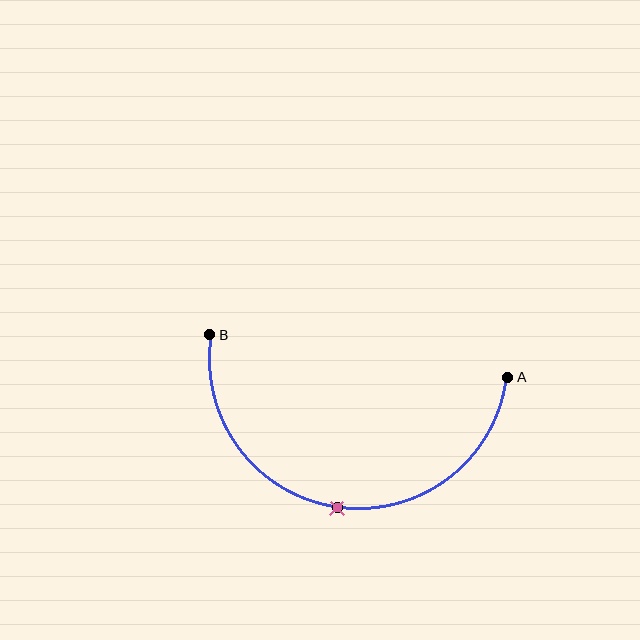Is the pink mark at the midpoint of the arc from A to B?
Yes. The pink mark lies on the arc at equal arc-length from both A and B — it is the arc midpoint.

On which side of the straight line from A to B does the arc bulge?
The arc bulges below the straight line connecting A and B.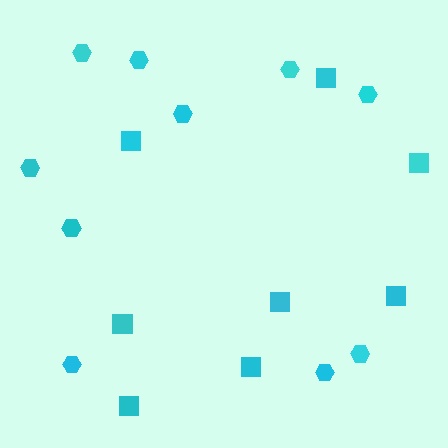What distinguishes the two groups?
There are 2 groups: one group of hexagons (10) and one group of squares (8).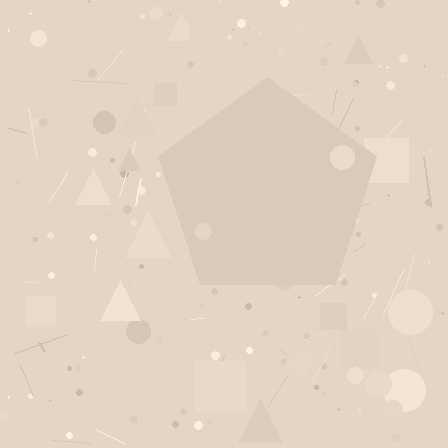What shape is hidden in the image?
A pentagon is hidden in the image.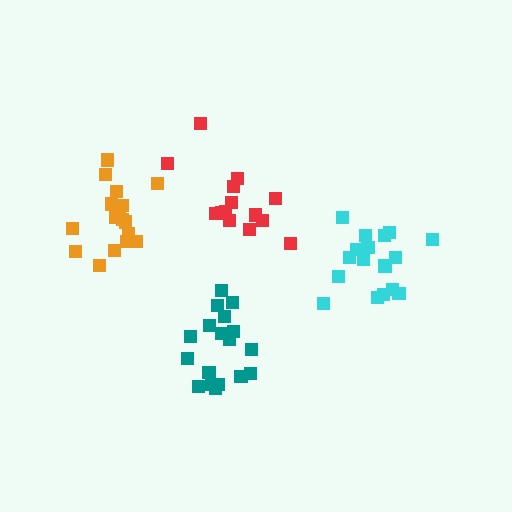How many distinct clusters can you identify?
There are 4 distinct clusters.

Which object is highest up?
The red cluster is topmost.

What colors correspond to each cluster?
The clusters are colored: red, orange, teal, cyan.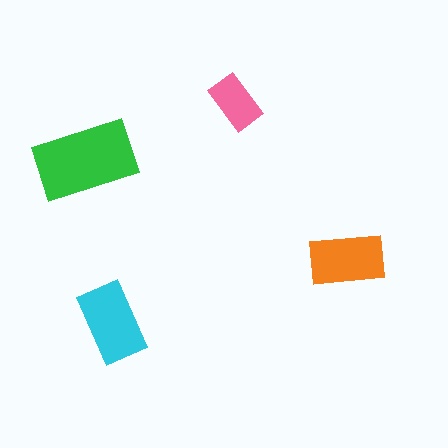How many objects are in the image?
There are 4 objects in the image.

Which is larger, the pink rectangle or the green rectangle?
The green one.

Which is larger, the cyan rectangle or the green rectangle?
The green one.